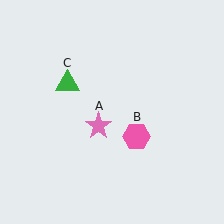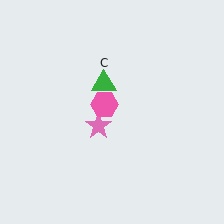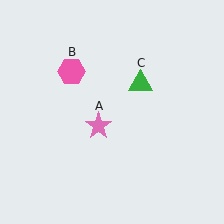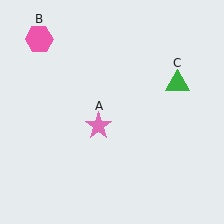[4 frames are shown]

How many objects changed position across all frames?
2 objects changed position: pink hexagon (object B), green triangle (object C).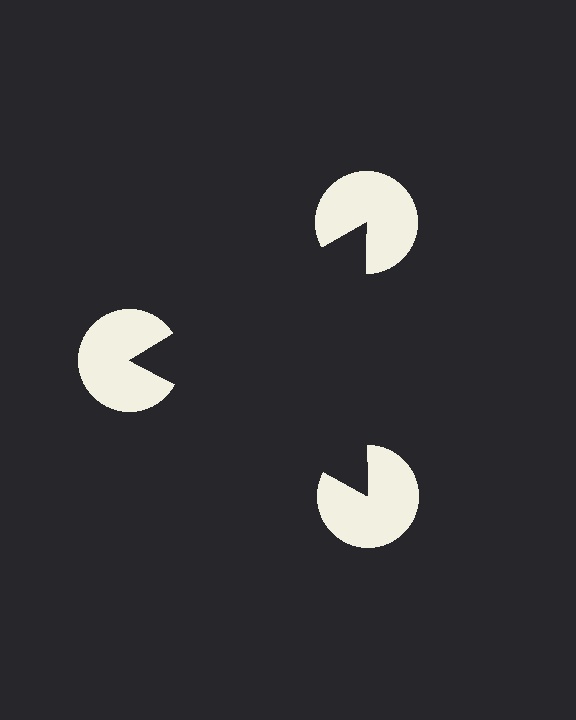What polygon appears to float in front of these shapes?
An illusory triangle — its edges are inferred from the aligned wedge cuts in the pac-man discs, not physically drawn.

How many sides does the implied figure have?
3 sides.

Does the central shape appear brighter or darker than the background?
It typically appears slightly darker than the background, even though no actual brightness change is drawn.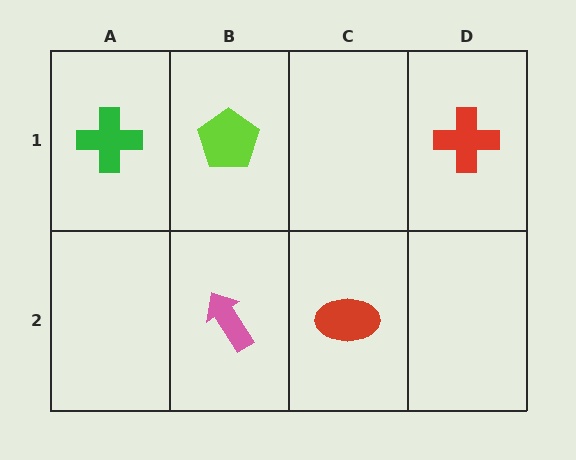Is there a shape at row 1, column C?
No, that cell is empty.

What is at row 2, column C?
A red ellipse.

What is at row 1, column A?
A green cross.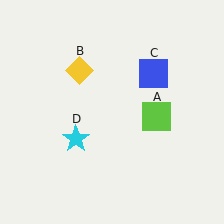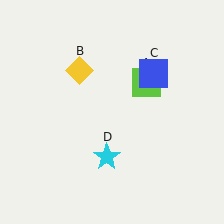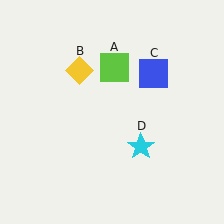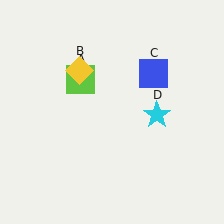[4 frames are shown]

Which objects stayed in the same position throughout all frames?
Yellow diamond (object B) and blue square (object C) remained stationary.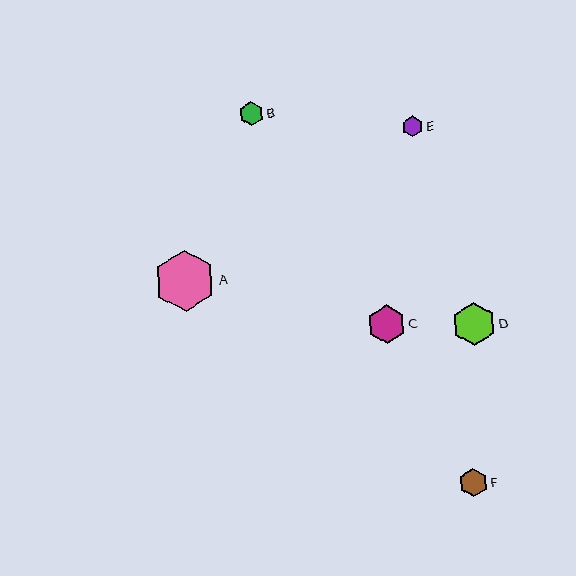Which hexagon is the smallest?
Hexagon E is the smallest with a size of approximately 21 pixels.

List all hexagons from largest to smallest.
From largest to smallest: A, D, C, F, B, E.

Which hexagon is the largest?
Hexagon A is the largest with a size of approximately 61 pixels.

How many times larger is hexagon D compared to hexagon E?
Hexagon D is approximately 2.0 times the size of hexagon E.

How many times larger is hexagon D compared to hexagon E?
Hexagon D is approximately 2.0 times the size of hexagon E.